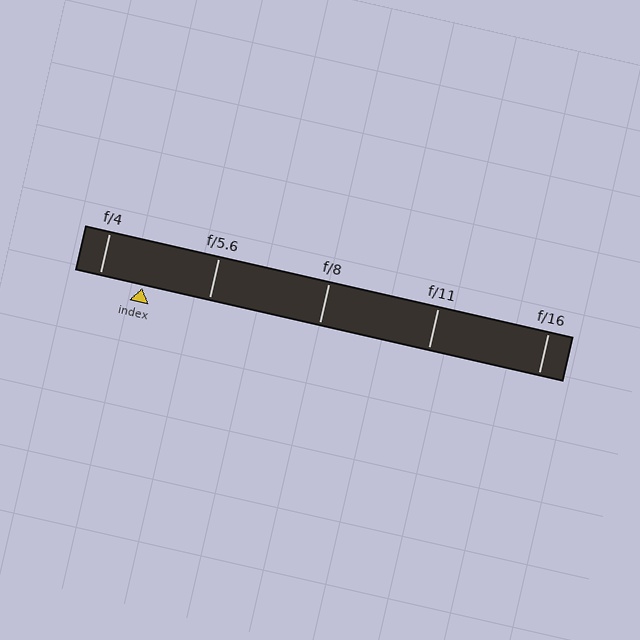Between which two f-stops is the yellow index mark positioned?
The index mark is between f/4 and f/5.6.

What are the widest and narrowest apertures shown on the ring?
The widest aperture shown is f/4 and the narrowest is f/16.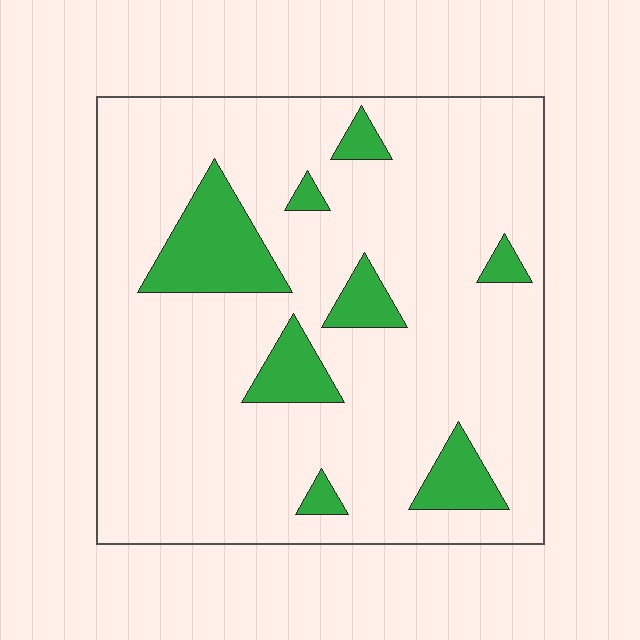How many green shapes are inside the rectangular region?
8.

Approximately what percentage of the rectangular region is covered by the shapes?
Approximately 15%.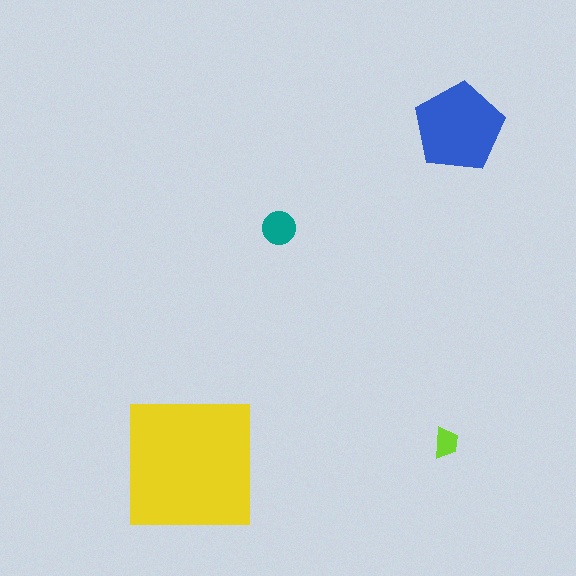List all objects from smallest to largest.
The lime trapezoid, the teal circle, the blue pentagon, the yellow square.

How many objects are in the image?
There are 4 objects in the image.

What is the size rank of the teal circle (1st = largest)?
3rd.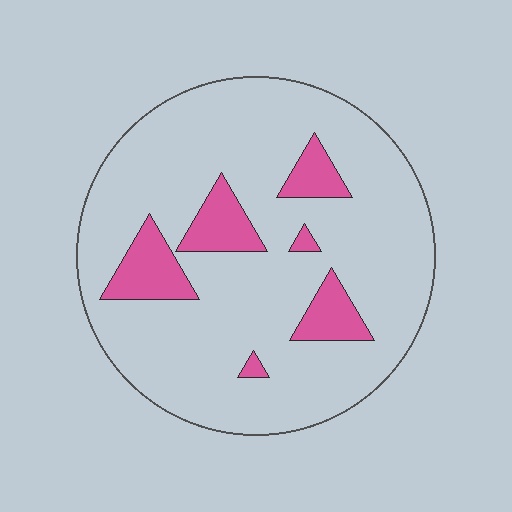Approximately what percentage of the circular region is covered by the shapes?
Approximately 15%.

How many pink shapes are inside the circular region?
6.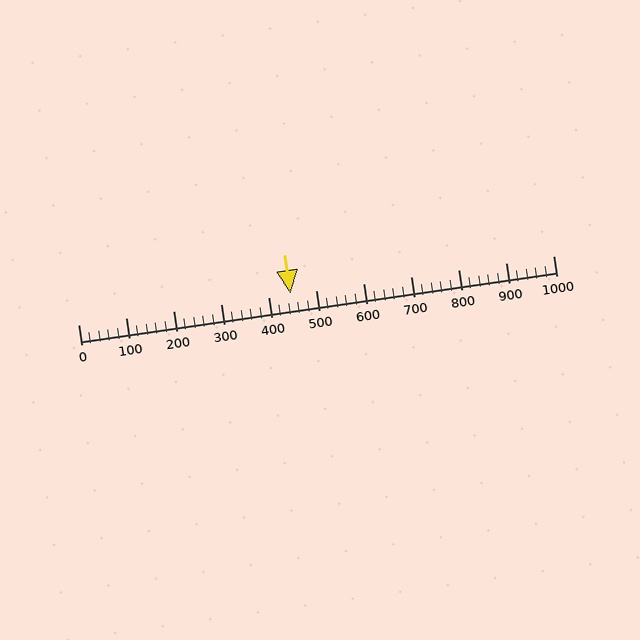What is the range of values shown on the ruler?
The ruler shows values from 0 to 1000.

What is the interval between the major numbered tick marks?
The major tick marks are spaced 100 units apart.